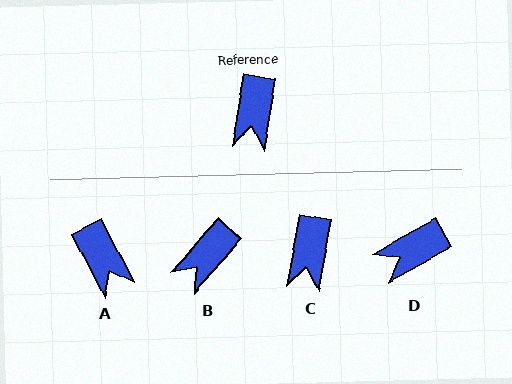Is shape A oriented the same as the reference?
No, it is off by about 37 degrees.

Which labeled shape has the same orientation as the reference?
C.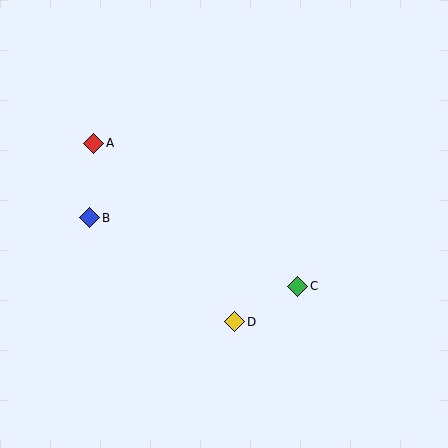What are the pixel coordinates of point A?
Point A is at (94, 143).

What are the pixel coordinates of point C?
Point C is at (298, 286).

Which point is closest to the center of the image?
Point C at (298, 286) is closest to the center.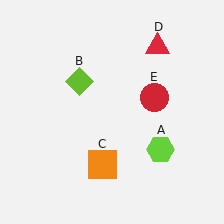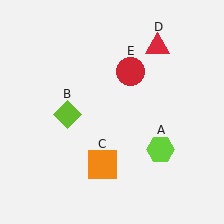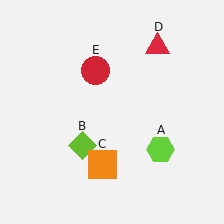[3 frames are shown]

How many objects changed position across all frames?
2 objects changed position: lime diamond (object B), red circle (object E).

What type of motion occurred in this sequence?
The lime diamond (object B), red circle (object E) rotated counterclockwise around the center of the scene.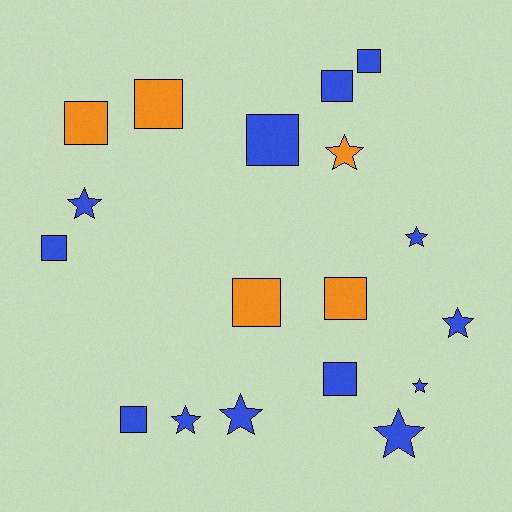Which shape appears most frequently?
Square, with 10 objects.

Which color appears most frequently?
Blue, with 13 objects.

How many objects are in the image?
There are 18 objects.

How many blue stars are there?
There are 7 blue stars.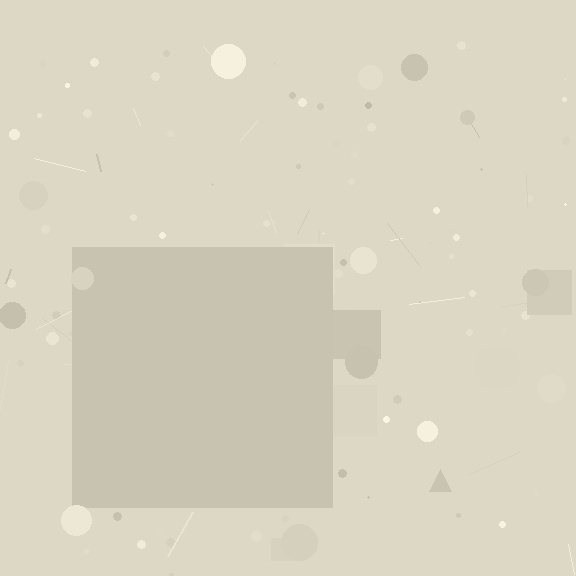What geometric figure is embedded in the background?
A square is embedded in the background.